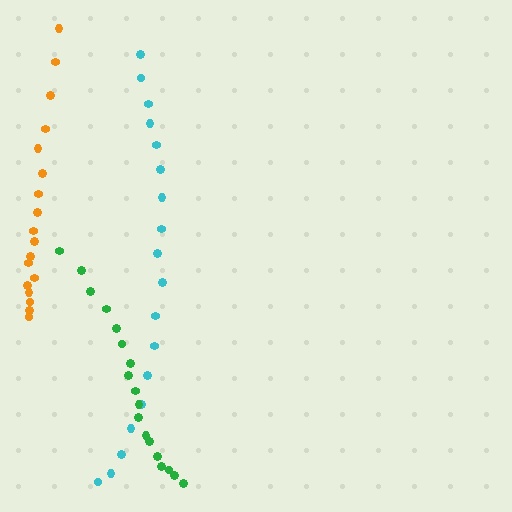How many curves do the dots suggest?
There are 3 distinct paths.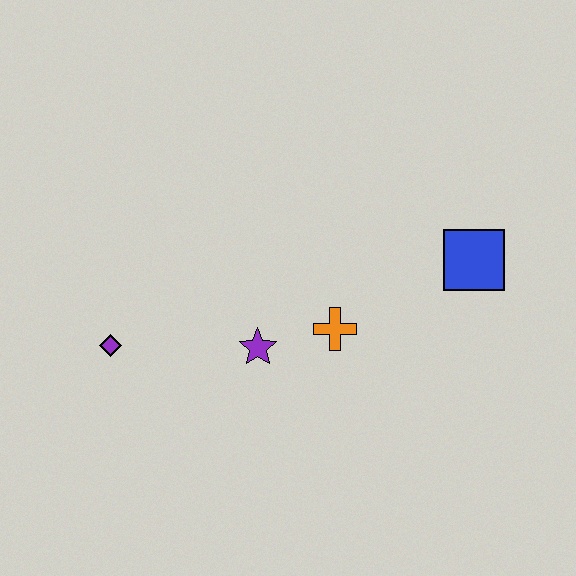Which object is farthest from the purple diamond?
The blue square is farthest from the purple diamond.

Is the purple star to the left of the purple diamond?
No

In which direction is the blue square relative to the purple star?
The blue square is to the right of the purple star.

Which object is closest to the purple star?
The orange cross is closest to the purple star.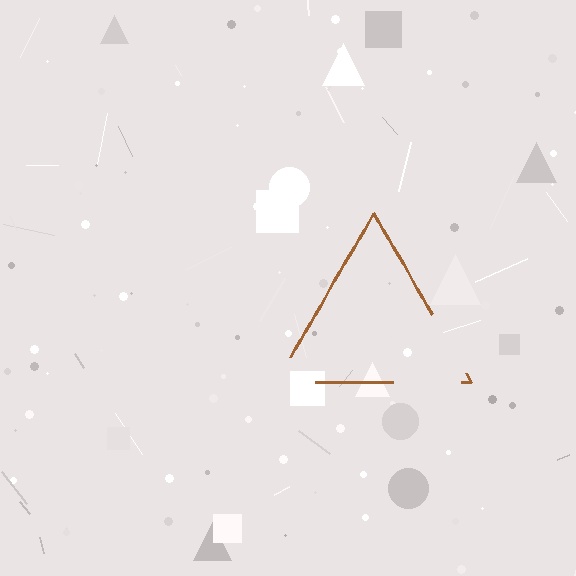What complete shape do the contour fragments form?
The contour fragments form a triangle.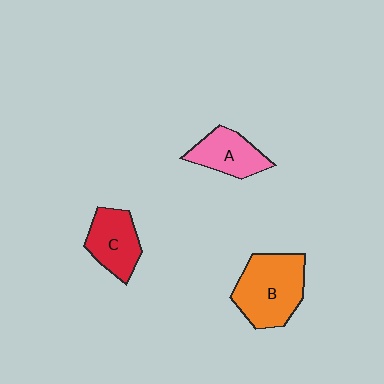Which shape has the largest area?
Shape B (orange).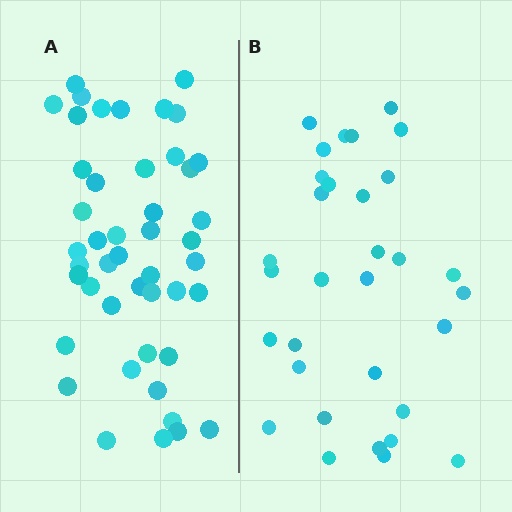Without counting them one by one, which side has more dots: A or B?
Region A (the left region) has more dots.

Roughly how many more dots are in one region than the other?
Region A has approximately 15 more dots than region B.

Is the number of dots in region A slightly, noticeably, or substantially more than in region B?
Region A has noticeably more, but not dramatically so. The ratio is roughly 1.4 to 1.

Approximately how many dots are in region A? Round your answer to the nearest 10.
About 50 dots. (The exact count is 46, which rounds to 50.)